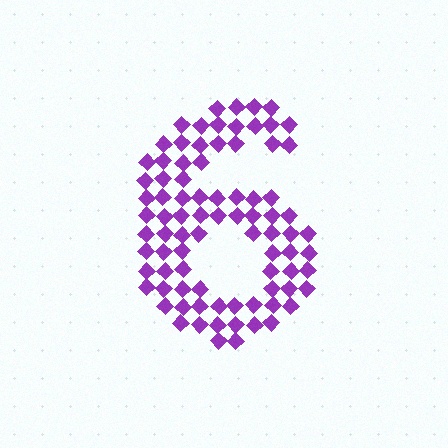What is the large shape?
The large shape is the digit 6.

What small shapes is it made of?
It is made of small diamonds.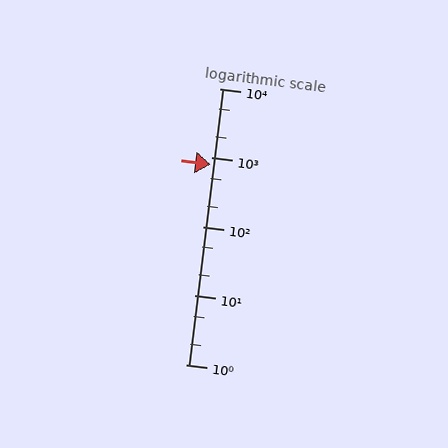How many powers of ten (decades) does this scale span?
The scale spans 4 decades, from 1 to 10000.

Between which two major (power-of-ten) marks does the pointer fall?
The pointer is between 100 and 1000.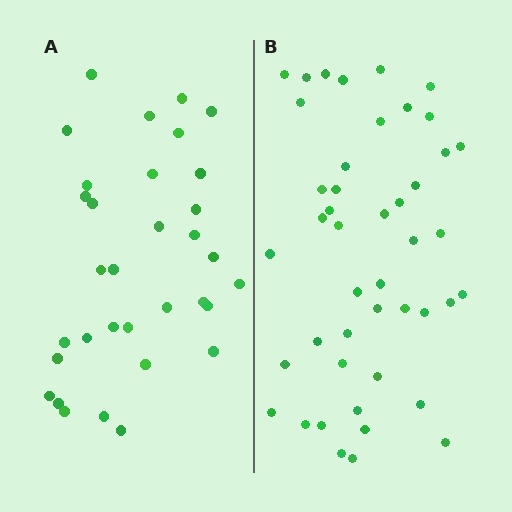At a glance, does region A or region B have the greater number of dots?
Region B (the right region) has more dots.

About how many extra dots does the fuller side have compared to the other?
Region B has roughly 12 or so more dots than region A.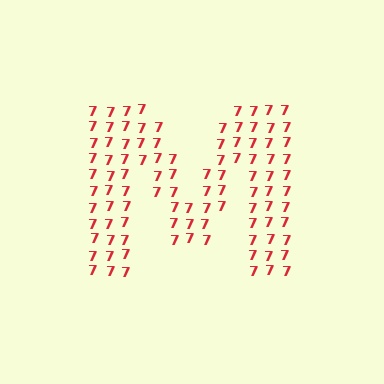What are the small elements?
The small elements are digit 7's.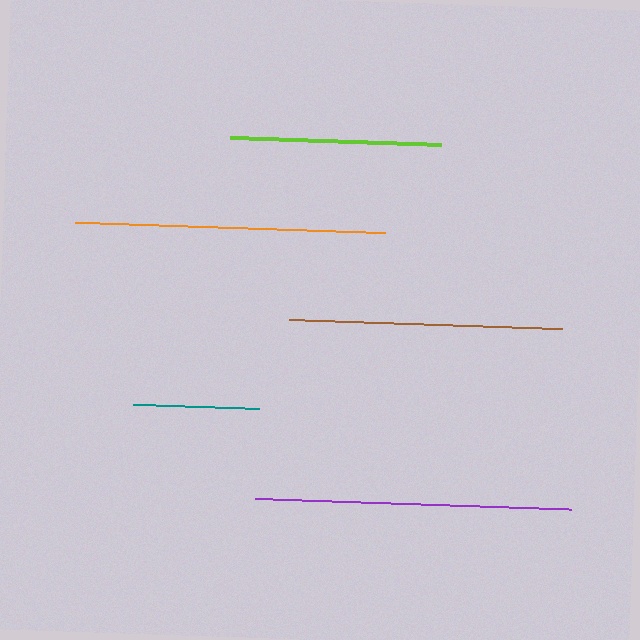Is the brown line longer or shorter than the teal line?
The brown line is longer than the teal line.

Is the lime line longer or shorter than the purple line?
The purple line is longer than the lime line.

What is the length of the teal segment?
The teal segment is approximately 127 pixels long.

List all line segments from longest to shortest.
From longest to shortest: purple, orange, brown, lime, teal.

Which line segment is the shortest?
The teal line is the shortest at approximately 127 pixels.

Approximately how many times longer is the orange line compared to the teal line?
The orange line is approximately 2.5 times the length of the teal line.